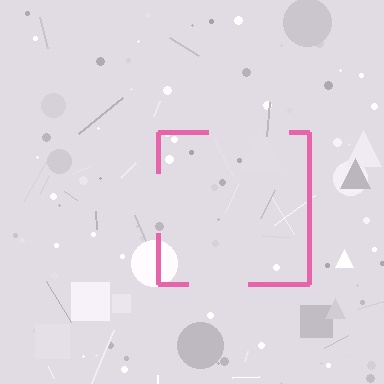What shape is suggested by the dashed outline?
The dashed outline suggests a square.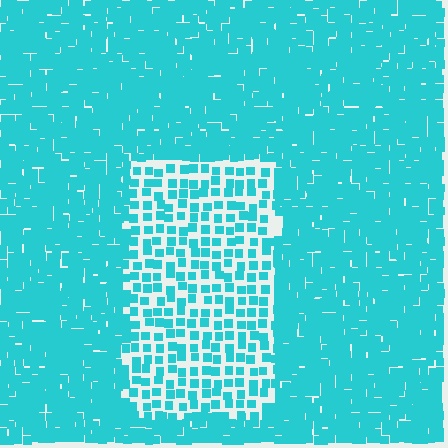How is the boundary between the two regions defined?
The boundary is defined by a change in element density (approximately 2.4x ratio). All elements are the same color, size, and shape.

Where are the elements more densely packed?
The elements are more densely packed outside the rectangle boundary.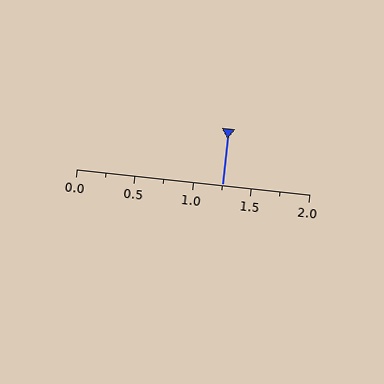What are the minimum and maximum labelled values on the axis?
The axis runs from 0.0 to 2.0.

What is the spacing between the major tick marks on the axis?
The major ticks are spaced 0.5 apart.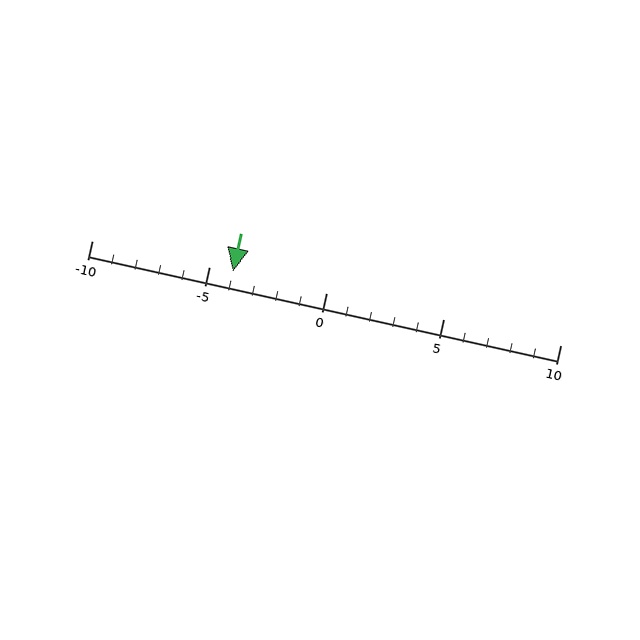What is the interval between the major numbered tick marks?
The major tick marks are spaced 5 units apart.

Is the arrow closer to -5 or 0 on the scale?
The arrow is closer to -5.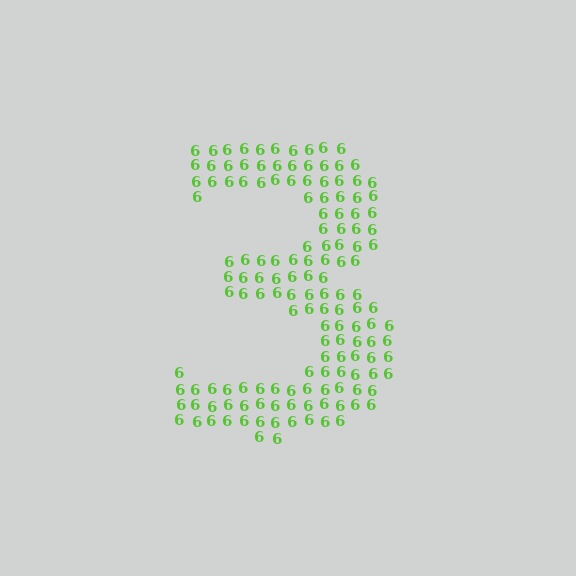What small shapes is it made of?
It is made of small digit 6's.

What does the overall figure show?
The overall figure shows the digit 3.